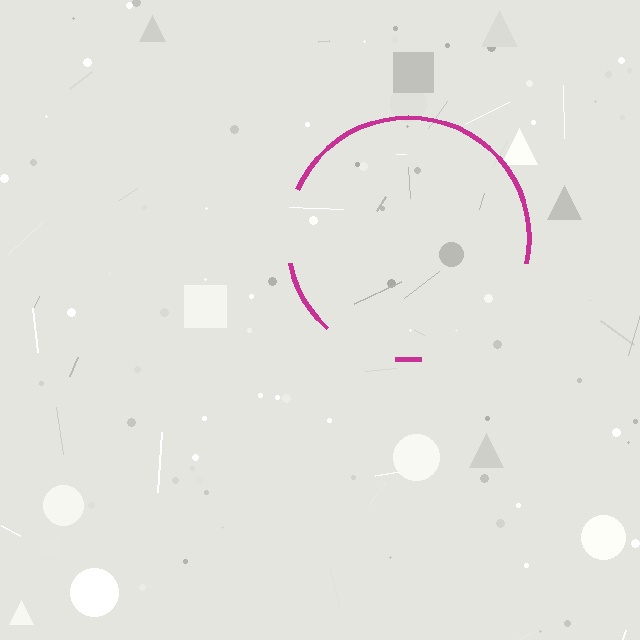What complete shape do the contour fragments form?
The contour fragments form a circle.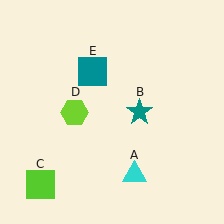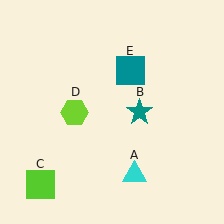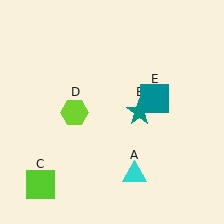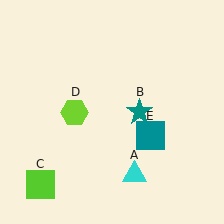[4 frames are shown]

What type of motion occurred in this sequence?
The teal square (object E) rotated clockwise around the center of the scene.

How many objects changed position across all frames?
1 object changed position: teal square (object E).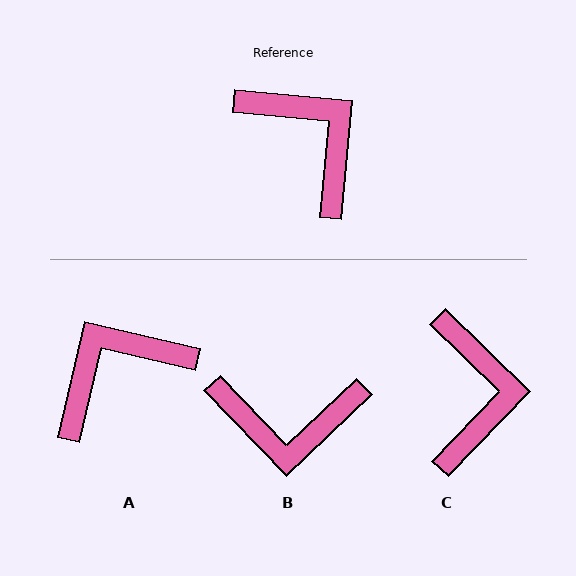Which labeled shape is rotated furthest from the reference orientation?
B, about 131 degrees away.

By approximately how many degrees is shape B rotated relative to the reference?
Approximately 131 degrees clockwise.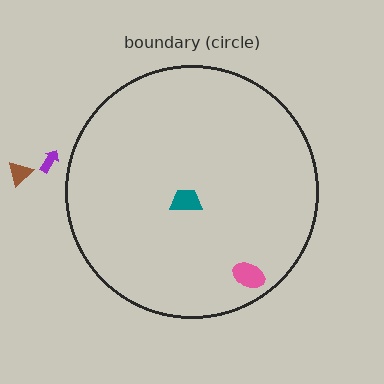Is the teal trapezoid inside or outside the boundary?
Inside.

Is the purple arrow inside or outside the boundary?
Outside.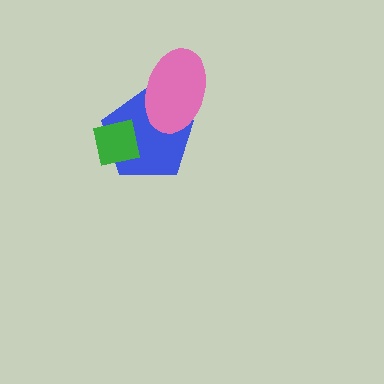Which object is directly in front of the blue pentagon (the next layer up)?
The pink ellipse is directly in front of the blue pentagon.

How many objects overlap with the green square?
1 object overlaps with the green square.